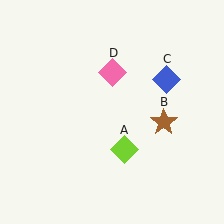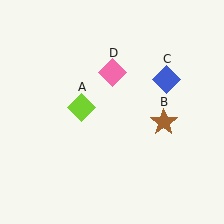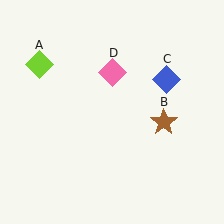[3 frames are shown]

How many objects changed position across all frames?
1 object changed position: lime diamond (object A).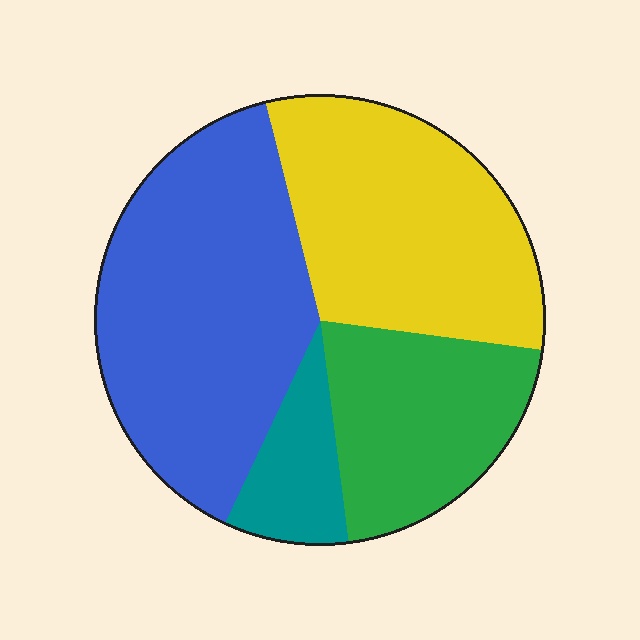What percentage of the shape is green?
Green takes up about one fifth (1/5) of the shape.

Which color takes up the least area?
Teal, at roughly 10%.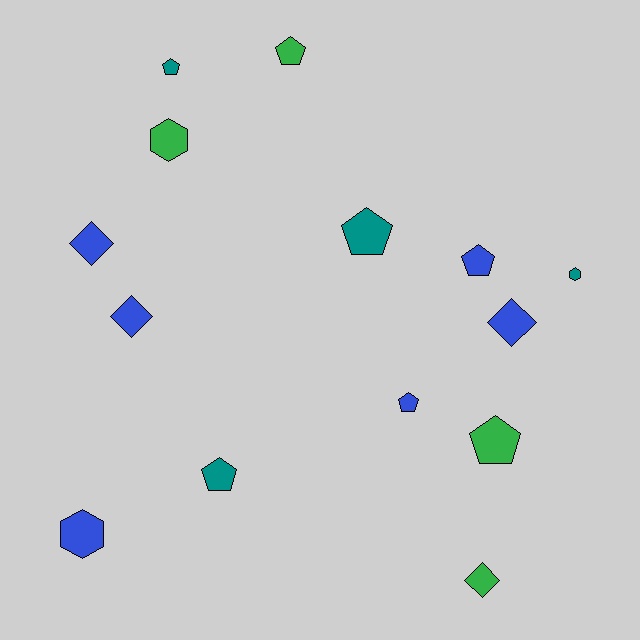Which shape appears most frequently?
Pentagon, with 7 objects.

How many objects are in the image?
There are 14 objects.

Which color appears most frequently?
Blue, with 6 objects.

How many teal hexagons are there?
There is 1 teal hexagon.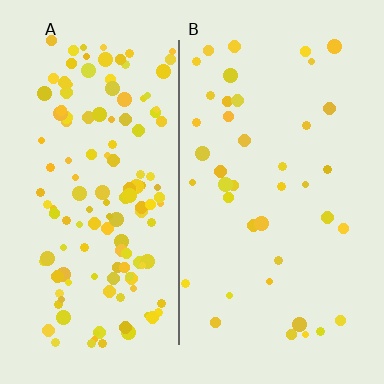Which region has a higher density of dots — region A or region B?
A (the left).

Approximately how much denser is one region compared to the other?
Approximately 3.5× — region A over region B.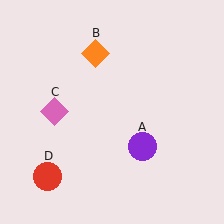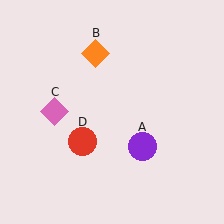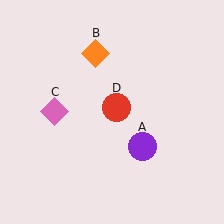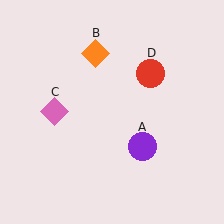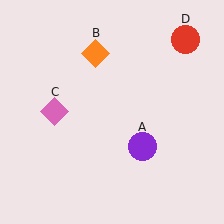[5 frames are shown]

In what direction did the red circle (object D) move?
The red circle (object D) moved up and to the right.